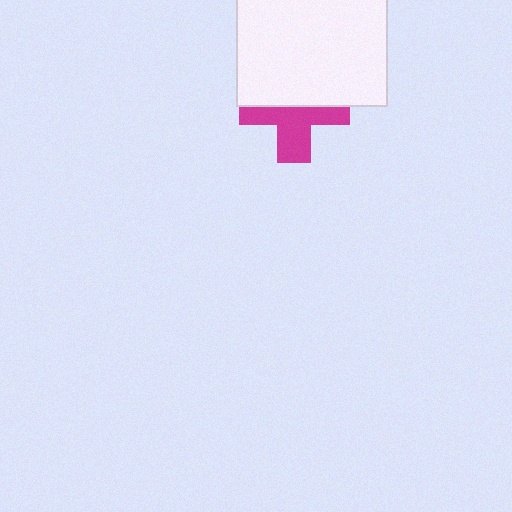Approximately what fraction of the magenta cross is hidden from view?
Roughly 49% of the magenta cross is hidden behind the white square.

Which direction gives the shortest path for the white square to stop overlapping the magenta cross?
Moving up gives the shortest separation.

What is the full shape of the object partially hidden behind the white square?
The partially hidden object is a magenta cross.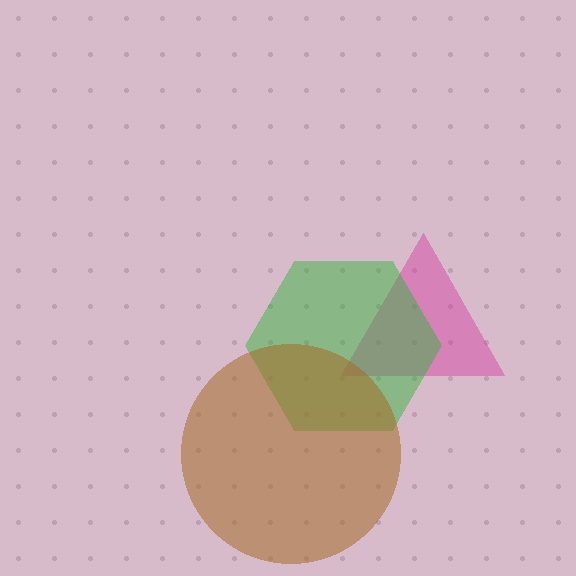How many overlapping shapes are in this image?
There are 3 overlapping shapes in the image.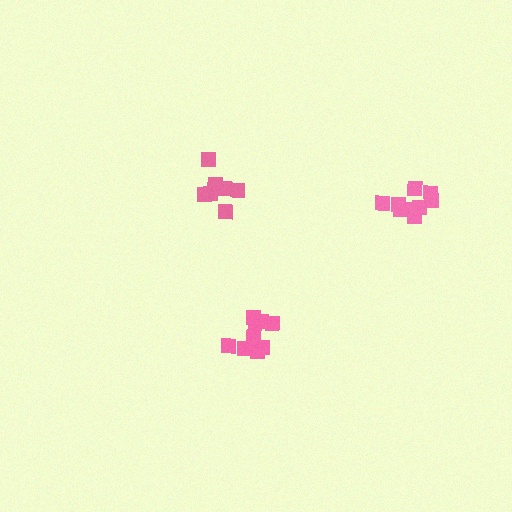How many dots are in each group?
Group 1: 9 dots, Group 2: 9 dots, Group 3: 7 dots (25 total).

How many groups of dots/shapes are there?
There are 3 groups.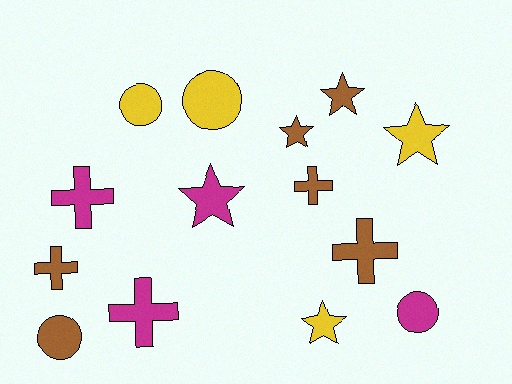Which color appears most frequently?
Brown, with 6 objects.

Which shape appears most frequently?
Cross, with 5 objects.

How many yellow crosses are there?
There are no yellow crosses.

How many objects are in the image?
There are 14 objects.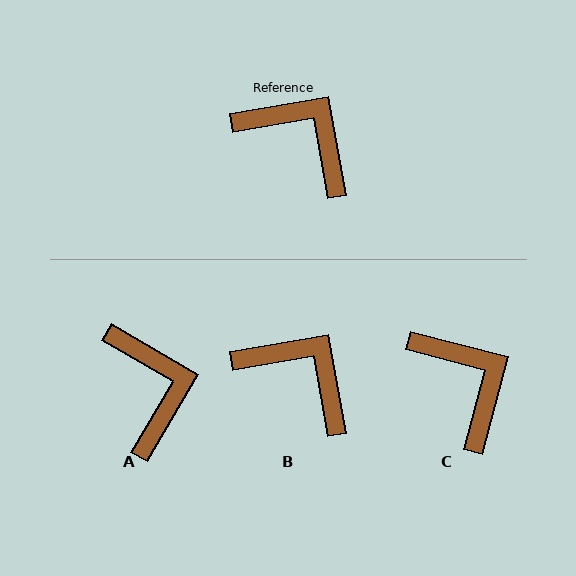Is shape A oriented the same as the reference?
No, it is off by about 40 degrees.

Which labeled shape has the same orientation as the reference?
B.